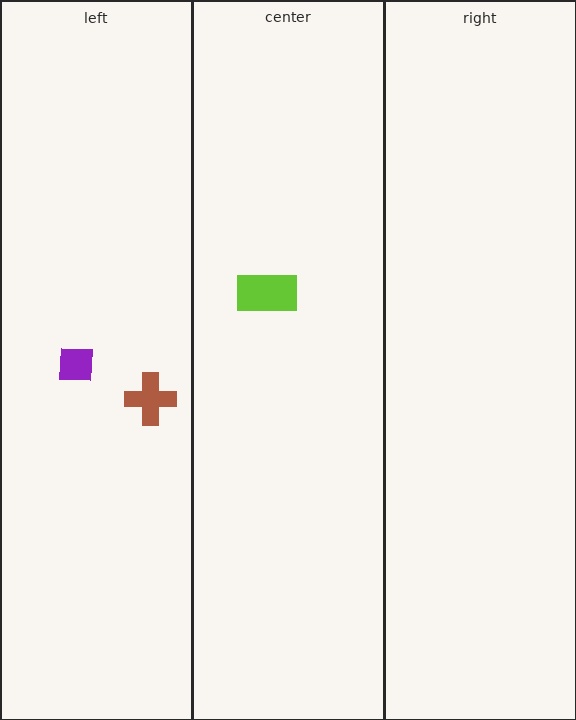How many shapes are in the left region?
2.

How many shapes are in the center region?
1.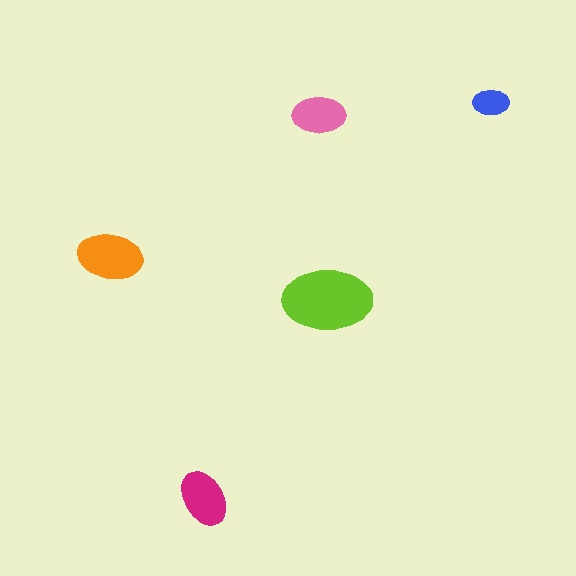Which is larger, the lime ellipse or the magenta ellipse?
The lime one.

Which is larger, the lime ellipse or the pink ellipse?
The lime one.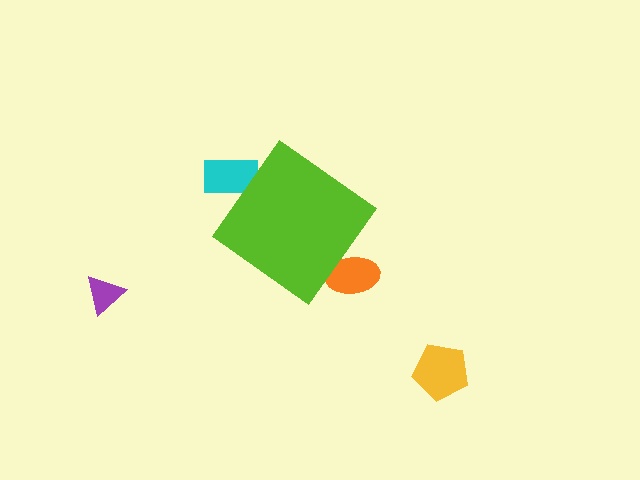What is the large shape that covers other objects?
A lime diamond.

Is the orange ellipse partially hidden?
Yes, the orange ellipse is partially hidden behind the lime diamond.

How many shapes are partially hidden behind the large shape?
2 shapes are partially hidden.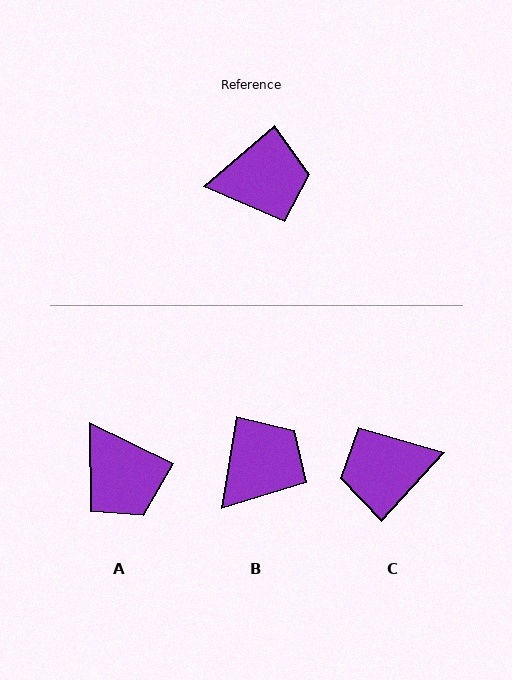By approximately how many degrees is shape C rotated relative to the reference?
Approximately 172 degrees clockwise.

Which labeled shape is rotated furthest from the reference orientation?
C, about 172 degrees away.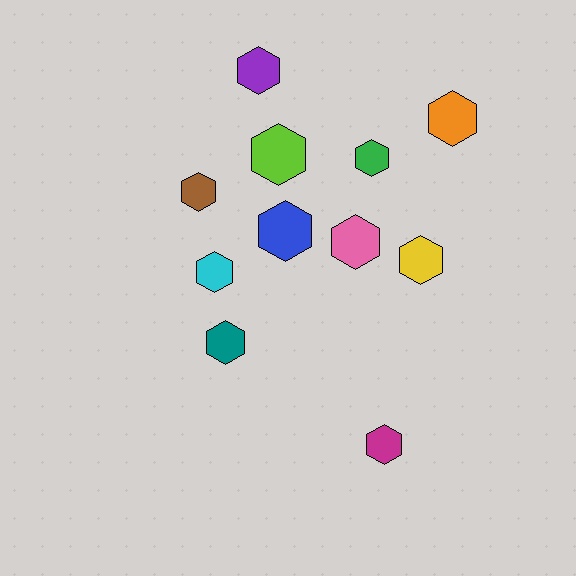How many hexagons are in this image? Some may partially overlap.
There are 11 hexagons.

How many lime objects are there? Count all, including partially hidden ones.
There is 1 lime object.